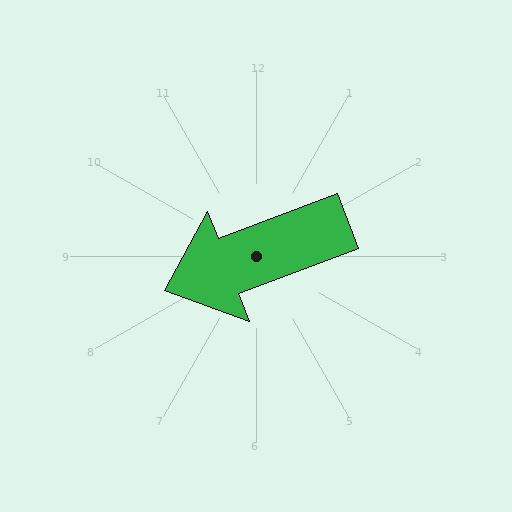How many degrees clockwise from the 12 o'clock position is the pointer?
Approximately 249 degrees.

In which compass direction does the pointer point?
West.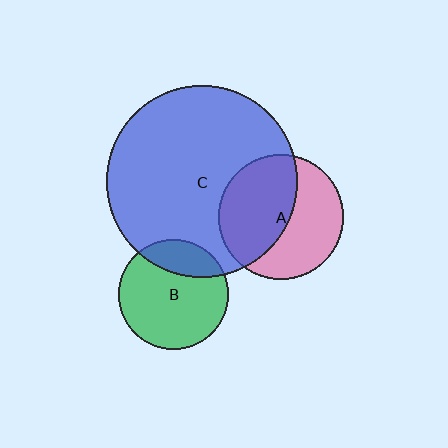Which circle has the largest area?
Circle C (blue).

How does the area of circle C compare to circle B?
Approximately 3.0 times.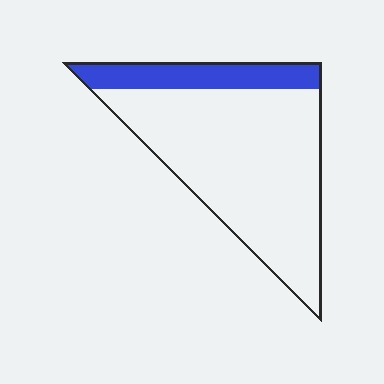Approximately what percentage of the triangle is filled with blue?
Approximately 20%.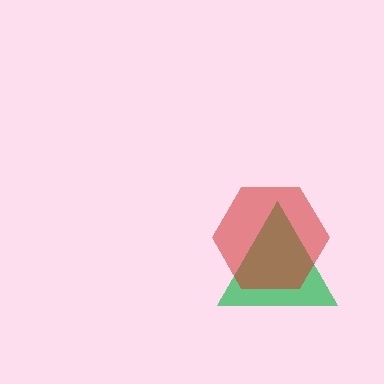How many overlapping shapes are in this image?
There are 2 overlapping shapes in the image.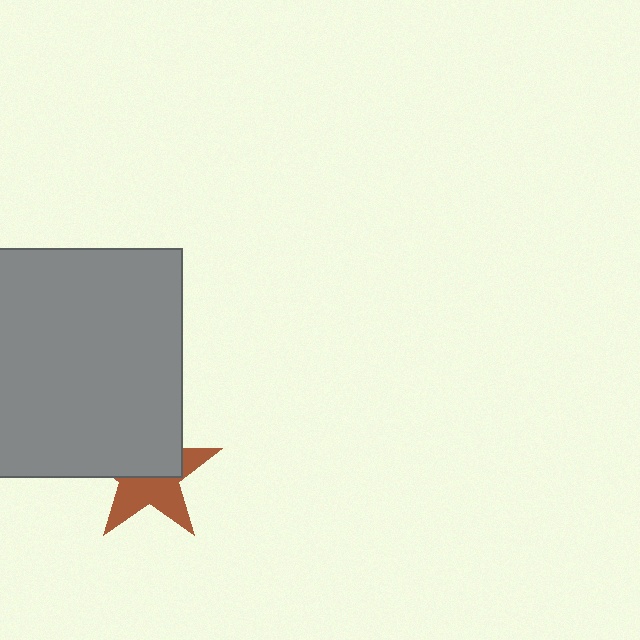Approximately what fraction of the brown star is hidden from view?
Roughly 51% of the brown star is hidden behind the gray square.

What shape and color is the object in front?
The object in front is a gray square.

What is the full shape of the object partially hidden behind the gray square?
The partially hidden object is a brown star.